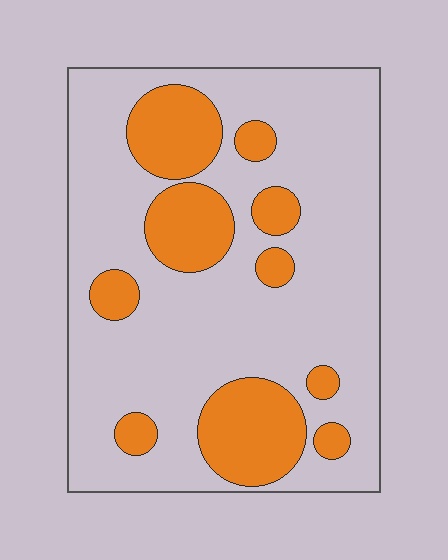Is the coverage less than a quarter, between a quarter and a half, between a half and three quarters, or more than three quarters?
Between a quarter and a half.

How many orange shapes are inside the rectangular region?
10.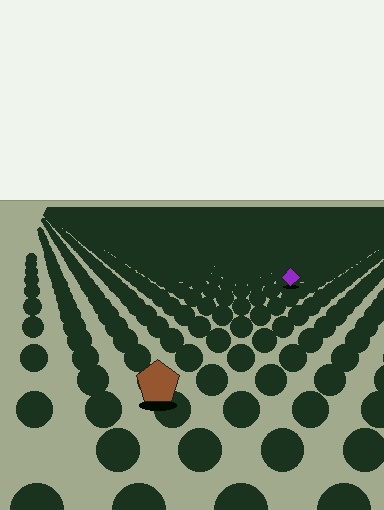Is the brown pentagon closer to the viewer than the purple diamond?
Yes. The brown pentagon is closer — you can tell from the texture gradient: the ground texture is coarser near it.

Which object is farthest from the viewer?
The purple diamond is farthest from the viewer. It appears smaller and the ground texture around it is denser.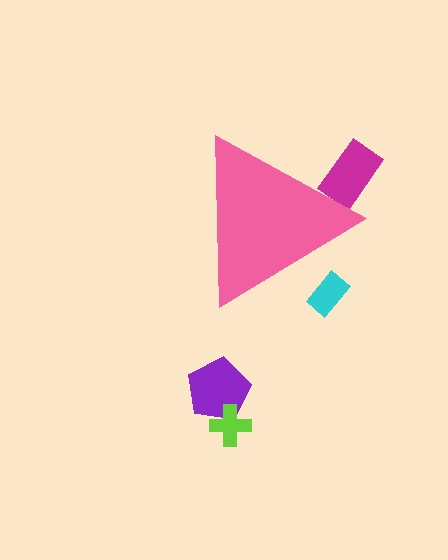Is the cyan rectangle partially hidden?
Yes, the cyan rectangle is partially hidden behind the pink triangle.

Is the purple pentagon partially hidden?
No, the purple pentagon is fully visible.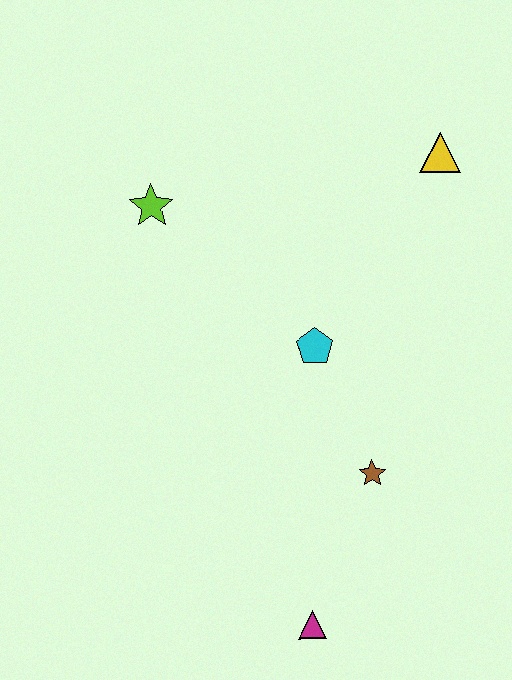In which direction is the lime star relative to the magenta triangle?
The lime star is above the magenta triangle.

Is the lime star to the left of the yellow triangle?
Yes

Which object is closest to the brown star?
The cyan pentagon is closest to the brown star.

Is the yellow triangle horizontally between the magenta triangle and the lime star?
No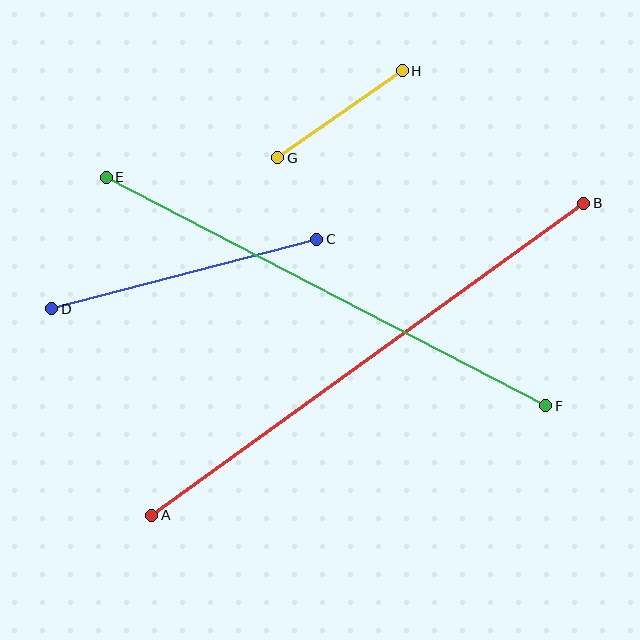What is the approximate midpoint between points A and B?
The midpoint is at approximately (368, 359) pixels.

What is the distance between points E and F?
The distance is approximately 495 pixels.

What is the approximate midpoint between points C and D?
The midpoint is at approximately (184, 274) pixels.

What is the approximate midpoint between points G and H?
The midpoint is at approximately (340, 114) pixels.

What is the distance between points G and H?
The distance is approximately 152 pixels.